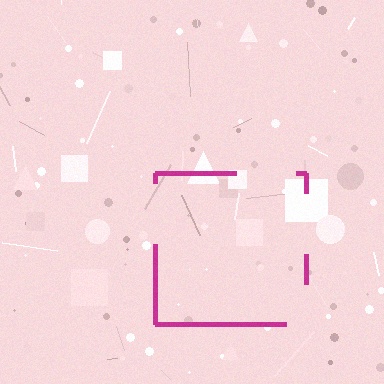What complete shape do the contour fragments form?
The contour fragments form a square.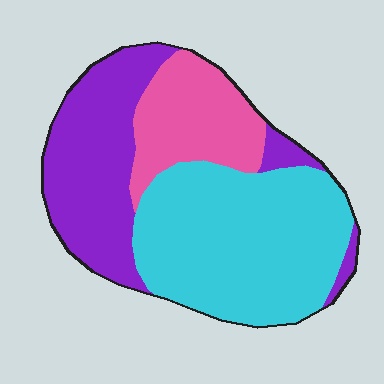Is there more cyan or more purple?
Cyan.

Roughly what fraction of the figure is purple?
Purple covers 33% of the figure.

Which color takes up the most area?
Cyan, at roughly 45%.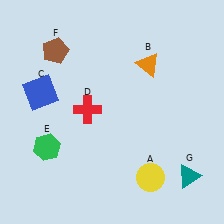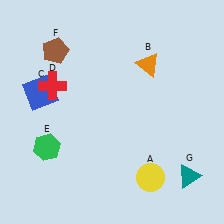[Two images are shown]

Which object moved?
The red cross (D) moved left.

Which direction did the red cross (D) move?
The red cross (D) moved left.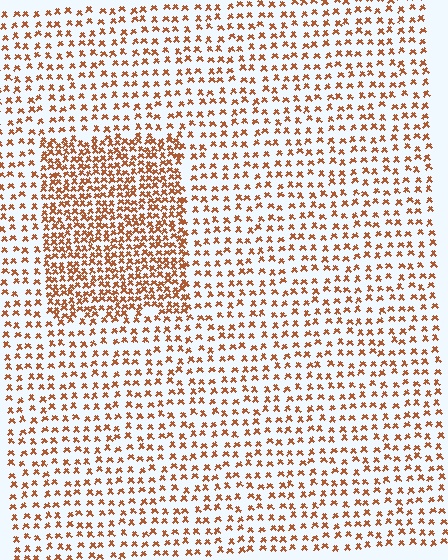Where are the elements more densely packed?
The elements are more densely packed inside the rectangle boundary.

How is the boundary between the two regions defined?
The boundary is defined by a change in element density (approximately 2.1x ratio). All elements are the same color, size, and shape.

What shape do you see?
I see a rectangle.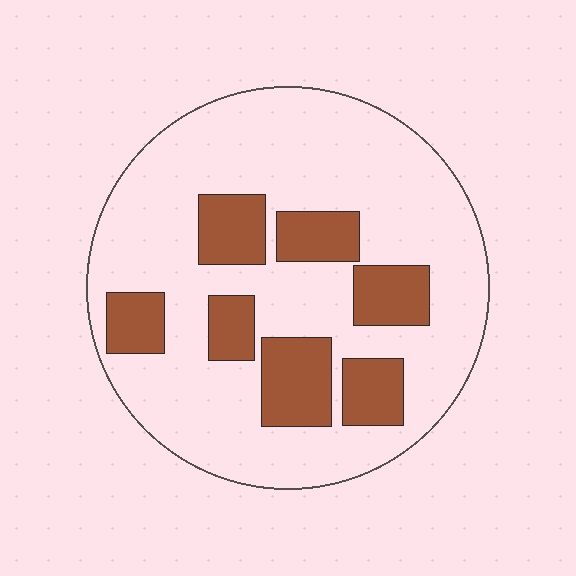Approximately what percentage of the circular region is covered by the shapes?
Approximately 25%.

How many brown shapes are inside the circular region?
7.